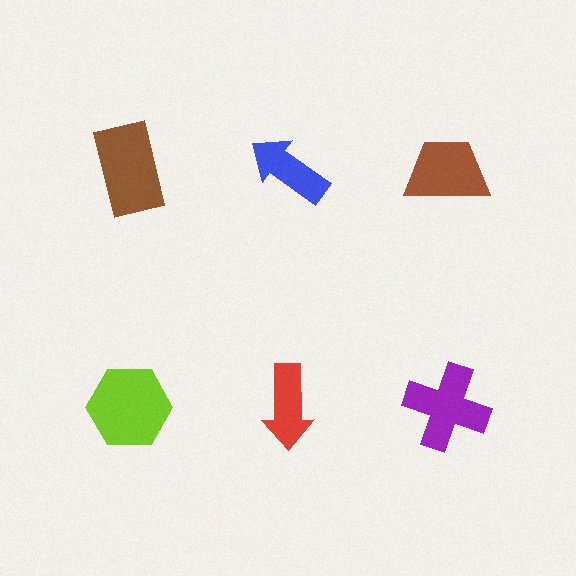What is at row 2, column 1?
A lime hexagon.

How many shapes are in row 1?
3 shapes.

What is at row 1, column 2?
A blue arrow.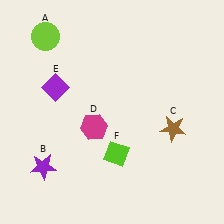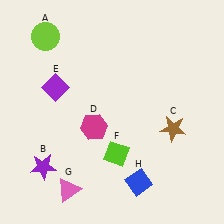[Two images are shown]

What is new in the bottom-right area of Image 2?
A blue diamond (H) was added in the bottom-right area of Image 2.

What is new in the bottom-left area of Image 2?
A pink triangle (G) was added in the bottom-left area of Image 2.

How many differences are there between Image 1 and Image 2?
There are 2 differences between the two images.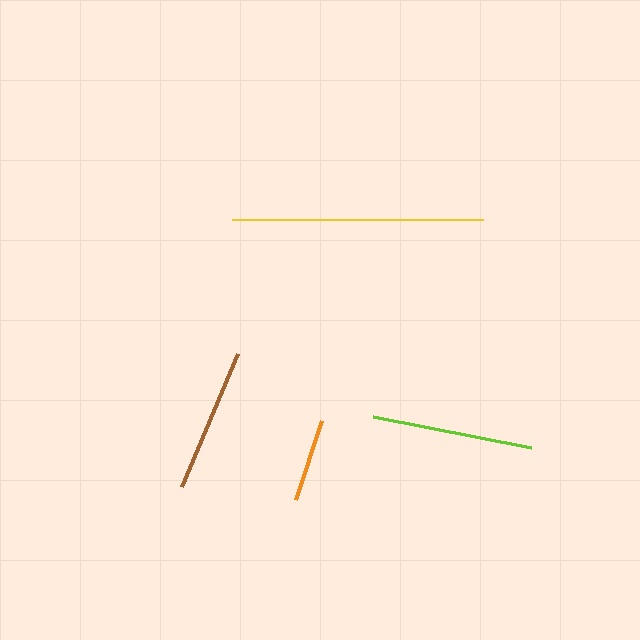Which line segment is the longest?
The yellow line is the longest at approximately 250 pixels.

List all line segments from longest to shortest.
From longest to shortest: yellow, lime, brown, orange.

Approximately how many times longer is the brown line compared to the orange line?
The brown line is approximately 1.7 times the length of the orange line.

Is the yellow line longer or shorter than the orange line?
The yellow line is longer than the orange line.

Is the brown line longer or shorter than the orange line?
The brown line is longer than the orange line.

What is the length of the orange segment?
The orange segment is approximately 83 pixels long.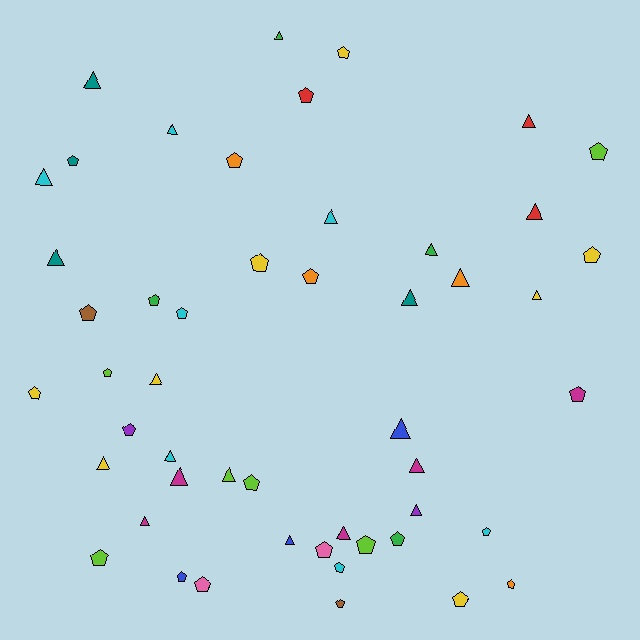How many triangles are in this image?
There are 23 triangles.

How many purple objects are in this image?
There are 2 purple objects.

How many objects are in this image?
There are 50 objects.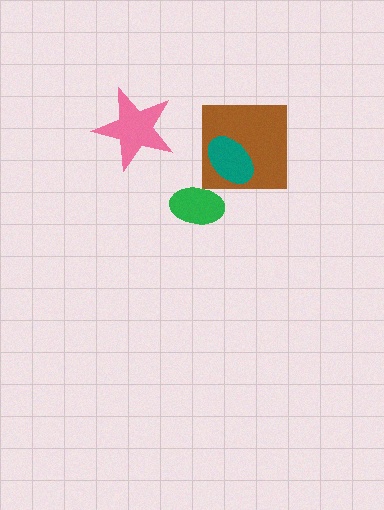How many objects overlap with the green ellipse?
0 objects overlap with the green ellipse.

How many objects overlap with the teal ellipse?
1 object overlaps with the teal ellipse.